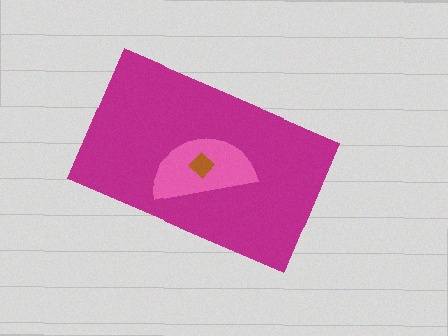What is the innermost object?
The brown diamond.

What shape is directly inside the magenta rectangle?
The pink semicircle.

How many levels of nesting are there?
3.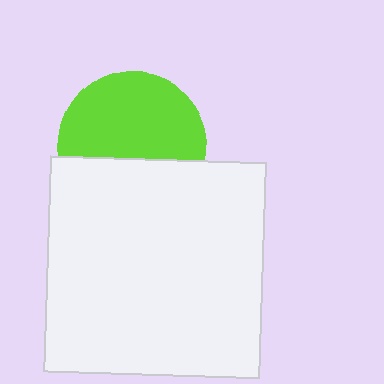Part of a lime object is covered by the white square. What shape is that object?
It is a circle.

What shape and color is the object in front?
The object in front is a white square.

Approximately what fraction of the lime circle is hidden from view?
Roughly 40% of the lime circle is hidden behind the white square.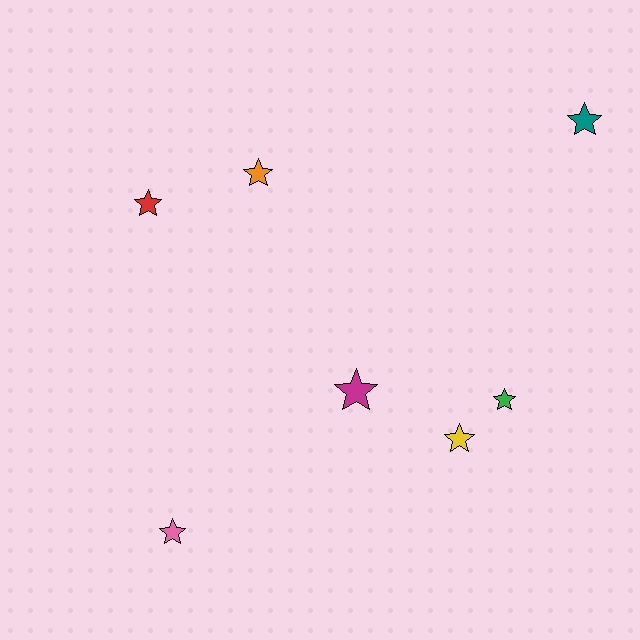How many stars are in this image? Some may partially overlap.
There are 7 stars.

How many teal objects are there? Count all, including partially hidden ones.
There is 1 teal object.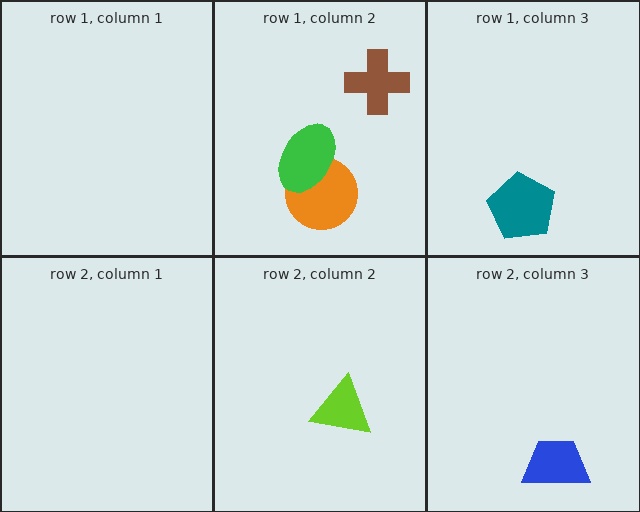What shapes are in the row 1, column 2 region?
The brown cross, the orange circle, the green ellipse.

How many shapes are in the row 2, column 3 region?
1.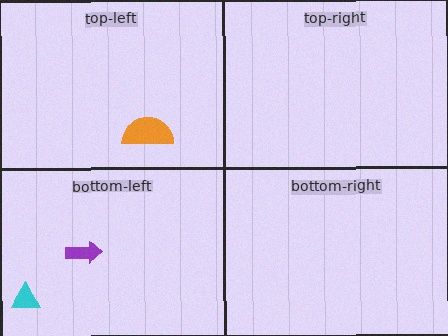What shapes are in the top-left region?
The orange semicircle.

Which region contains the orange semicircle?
The top-left region.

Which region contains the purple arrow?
The bottom-left region.